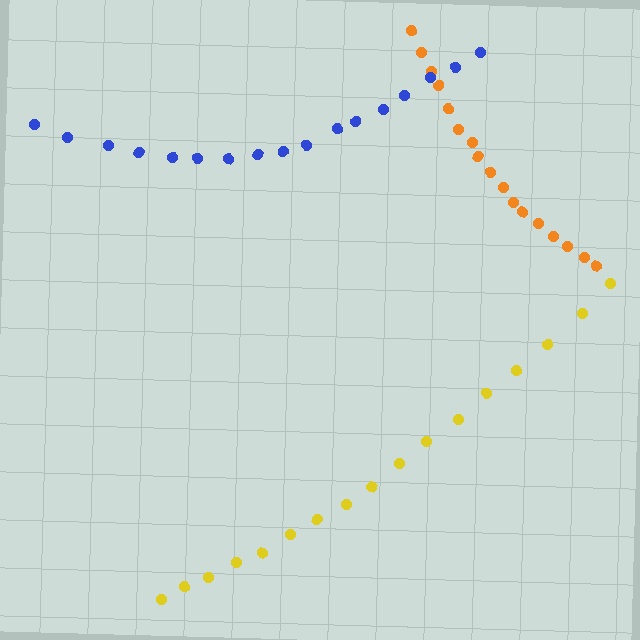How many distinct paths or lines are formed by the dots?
There are 3 distinct paths.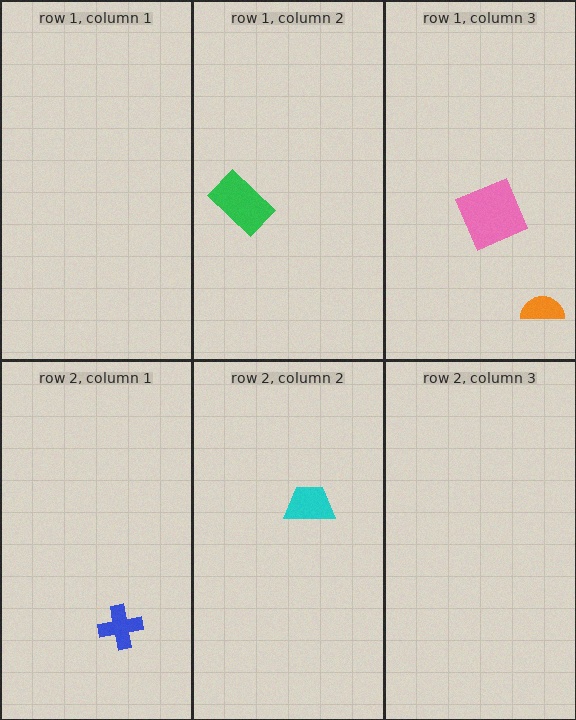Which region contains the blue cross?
The row 2, column 1 region.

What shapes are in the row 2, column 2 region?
The cyan trapezoid.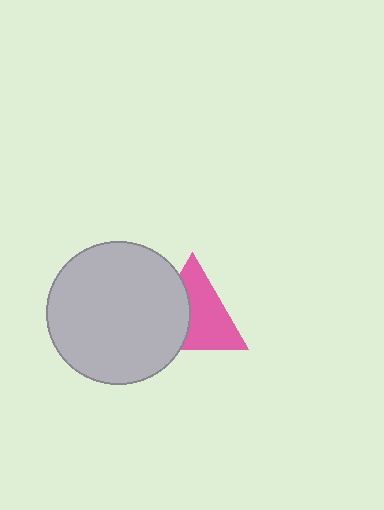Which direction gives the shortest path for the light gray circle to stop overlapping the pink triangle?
Moving left gives the shortest separation.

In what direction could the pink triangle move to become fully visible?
The pink triangle could move right. That would shift it out from behind the light gray circle entirely.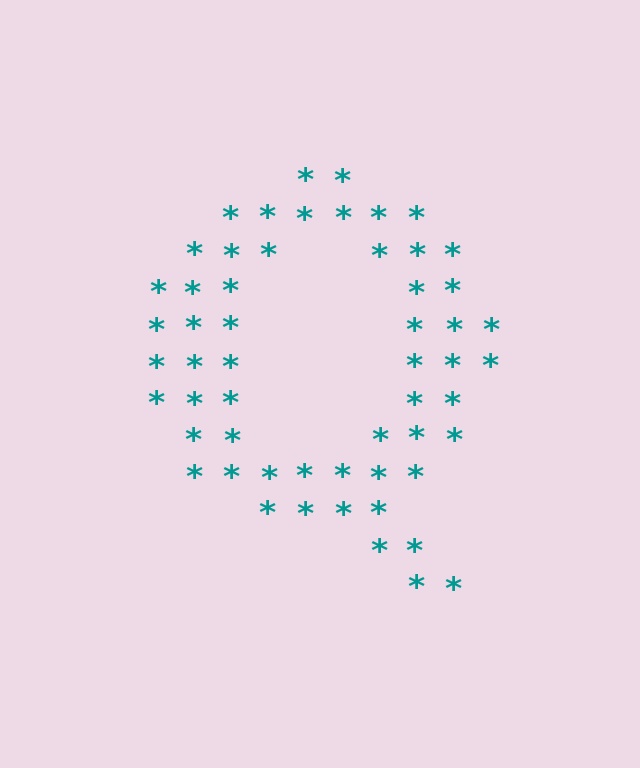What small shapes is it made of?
It is made of small asterisks.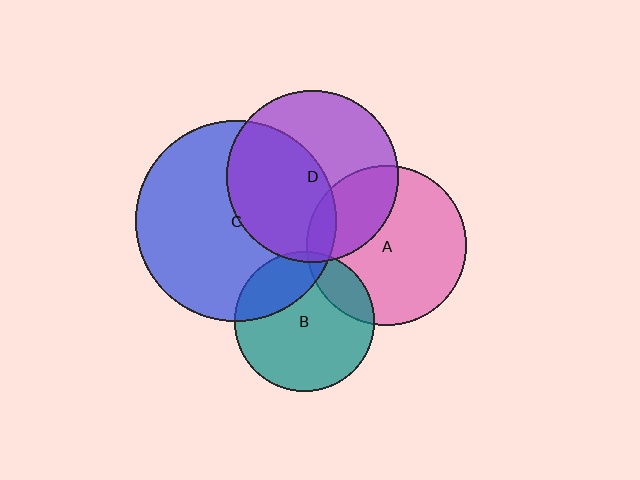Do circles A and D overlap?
Yes.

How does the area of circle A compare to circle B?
Approximately 1.3 times.